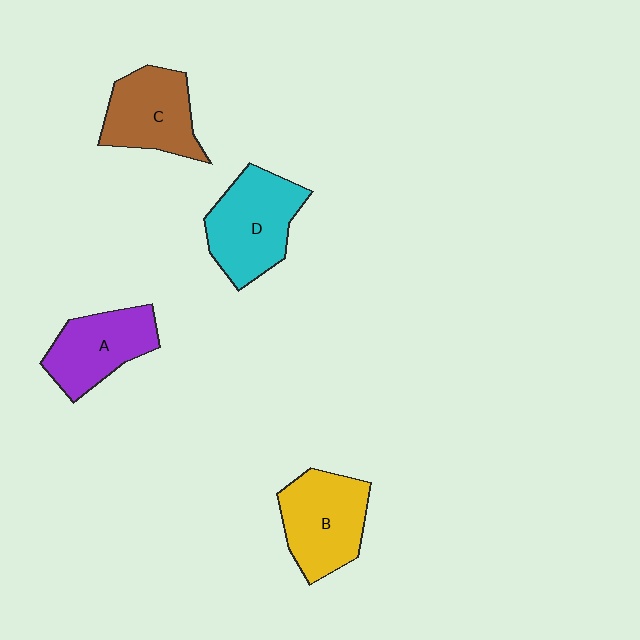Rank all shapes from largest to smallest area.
From largest to smallest: D (cyan), B (yellow), C (brown), A (purple).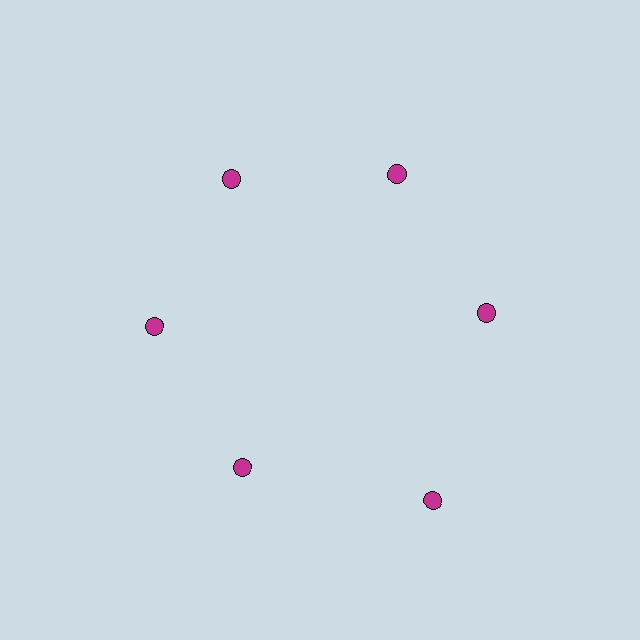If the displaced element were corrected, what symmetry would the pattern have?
It would have 6-fold rotational symmetry — the pattern would map onto itself every 60 degrees.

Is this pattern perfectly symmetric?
No. The 6 magenta circles are arranged in a ring, but one element near the 5 o'clock position is pushed outward from the center, breaking the 6-fold rotational symmetry.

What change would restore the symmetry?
The symmetry would be restored by moving it inward, back onto the ring so that all 6 circles sit at equal angles and equal distance from the center.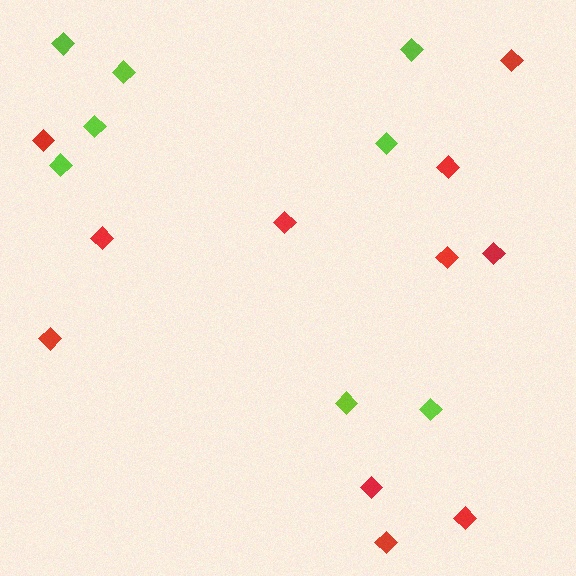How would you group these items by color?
There are 2 groups: one group of red diamonds (11) and one group of lime diamonds (8).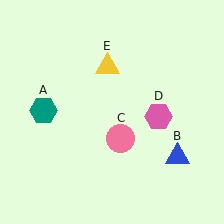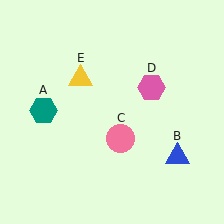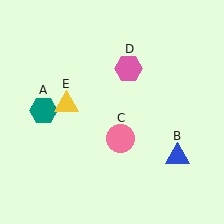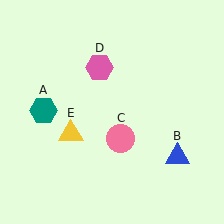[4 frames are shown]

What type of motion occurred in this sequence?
The pink hexagon (object D), yellow triangle (object E) rotated counterclockwise around the center of the scene.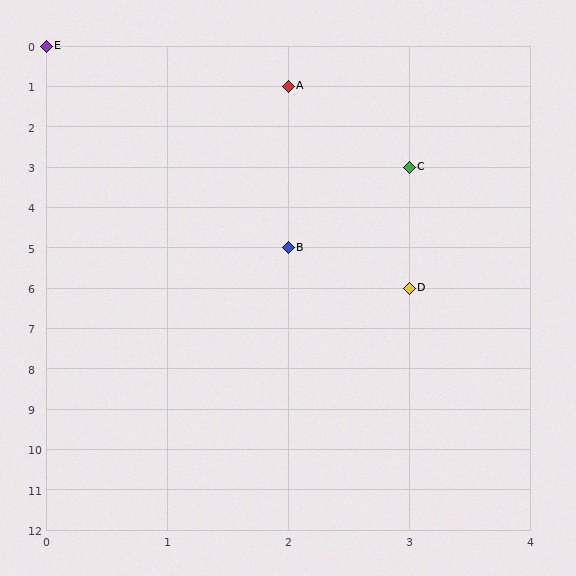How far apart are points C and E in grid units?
Points C and E are 3 columns and 3 rows apart (about 4.2 grid units diagonally).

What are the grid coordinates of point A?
Point A is at grid coordinates (2, 1).